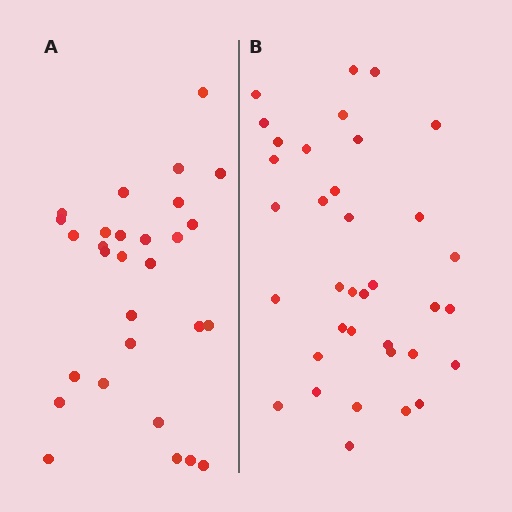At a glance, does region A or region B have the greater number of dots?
Region B (the right region) has more dots.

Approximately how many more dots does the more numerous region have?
Region B has roughly 8 or so more dots than region A.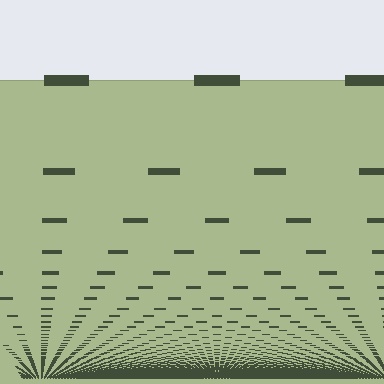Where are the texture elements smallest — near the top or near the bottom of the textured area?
Near the bottom.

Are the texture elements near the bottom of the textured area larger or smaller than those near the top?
Smaller. The gradient is inverted — elements near the bottom are smaller and denser.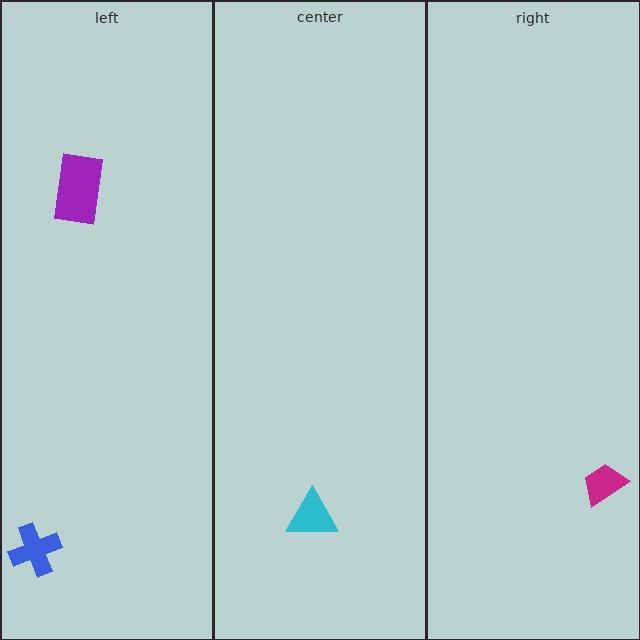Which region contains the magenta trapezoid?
The right region.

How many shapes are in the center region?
1.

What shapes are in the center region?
The cyan triangle.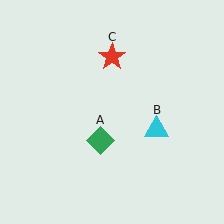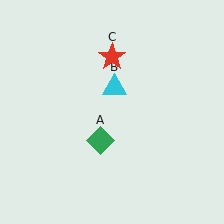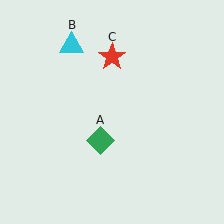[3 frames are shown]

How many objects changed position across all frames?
1 object changed position: cyan triangle (object B).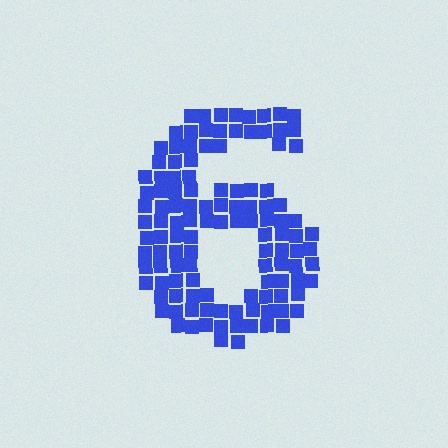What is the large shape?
The large shape is the digit 6.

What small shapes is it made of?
It is made of small squares.